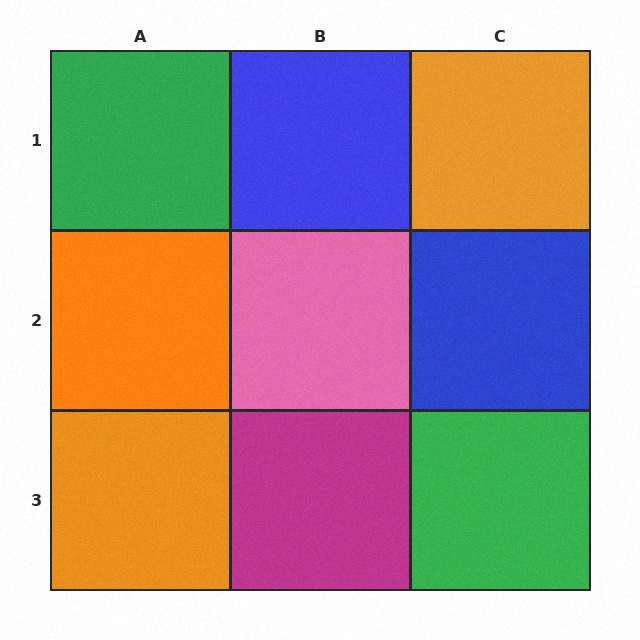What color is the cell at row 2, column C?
Blue.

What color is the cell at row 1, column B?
Blue.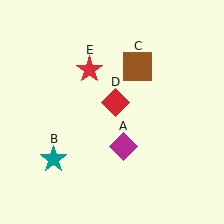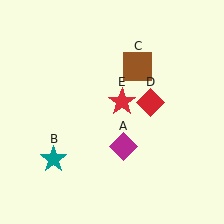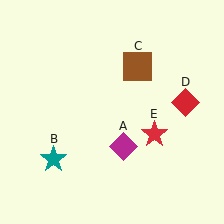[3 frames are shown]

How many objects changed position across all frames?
2 objects changed position: red diamond (object D), red star (object E).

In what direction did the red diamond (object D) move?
The red diamond (object D) moved right.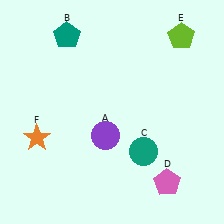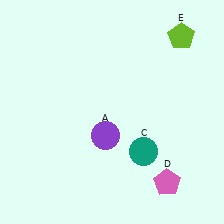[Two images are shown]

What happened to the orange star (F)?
The orange star (F) was removed in Image 2. It was in the bottom-left area of Image 1.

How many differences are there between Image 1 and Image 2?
There are 2 differences between the two images.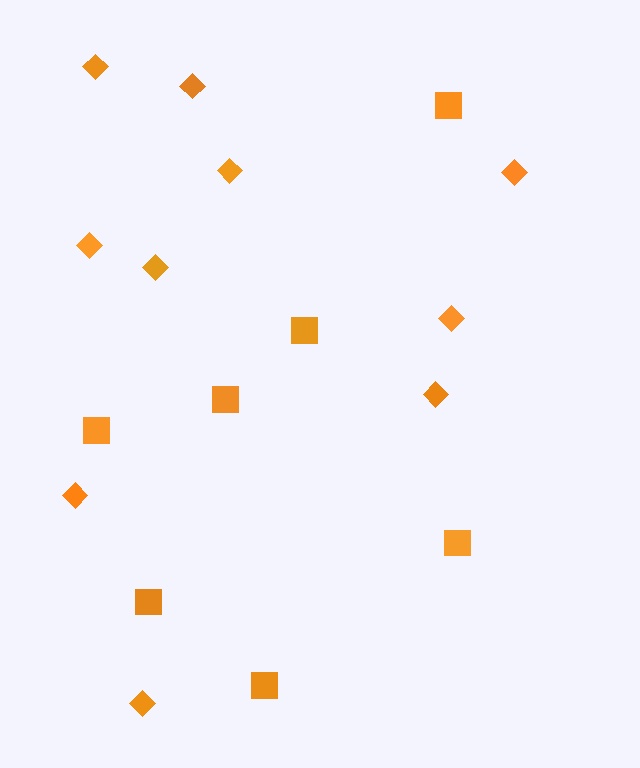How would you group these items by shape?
There are 2 groups: one group of squares (7) and one group of diamonds (10).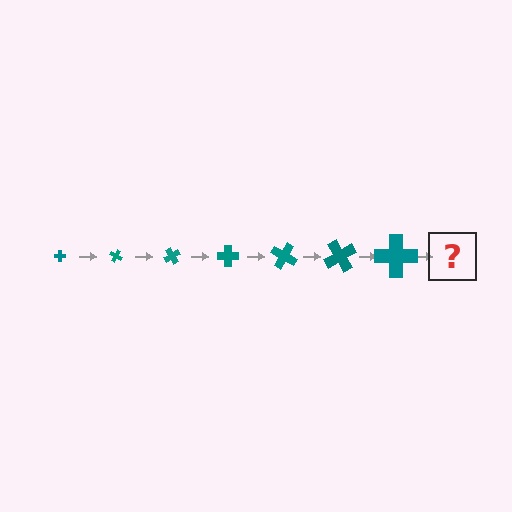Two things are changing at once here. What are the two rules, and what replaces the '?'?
The two rules are that the cross grows larger each step and it rotates 30 degrees each step. The '?' should be a cross, larger than the previous one and rotated 210 degrees from the start.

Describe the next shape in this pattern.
It should be a cross, larger than the previous one and rotated 210 degrees from the start.